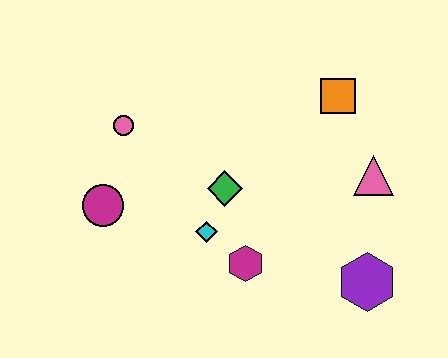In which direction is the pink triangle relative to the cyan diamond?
The pink triangle is to the right of the cyan diamond.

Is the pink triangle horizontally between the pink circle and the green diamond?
No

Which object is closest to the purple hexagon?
The pink triangle is closest to the purple hexagon.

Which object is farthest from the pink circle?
The purple hexagon is farthest from the pink circle.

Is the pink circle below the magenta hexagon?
No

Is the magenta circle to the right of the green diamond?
No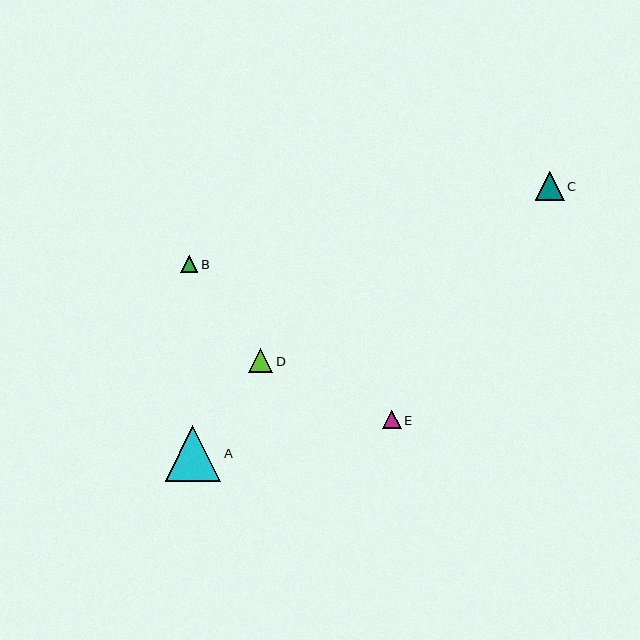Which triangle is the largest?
Triangle A is the largest with a size of approximately 55 pixels.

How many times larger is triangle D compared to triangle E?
Triangle D is approximately 1.3 times the size of triangle E.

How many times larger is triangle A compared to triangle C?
Triangle A is approximately 1.9 times the size of triangle C.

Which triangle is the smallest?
Triangle B is the smallest with a size of approximately 17 pixels.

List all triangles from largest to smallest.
From largest to smallest: A, C, D, E, B.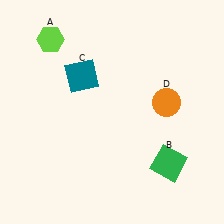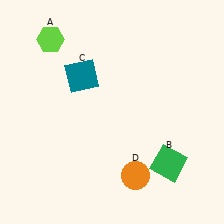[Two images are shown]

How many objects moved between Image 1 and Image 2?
1 object moved between the two images.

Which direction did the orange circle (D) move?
The orange circle (D) moved down.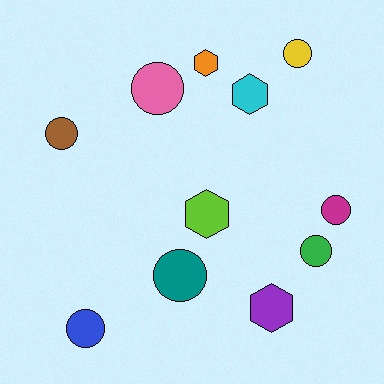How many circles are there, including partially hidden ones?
There are 7 circles.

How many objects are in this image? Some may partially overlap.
There are 11 objects.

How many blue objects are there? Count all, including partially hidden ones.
There is 1 blue object.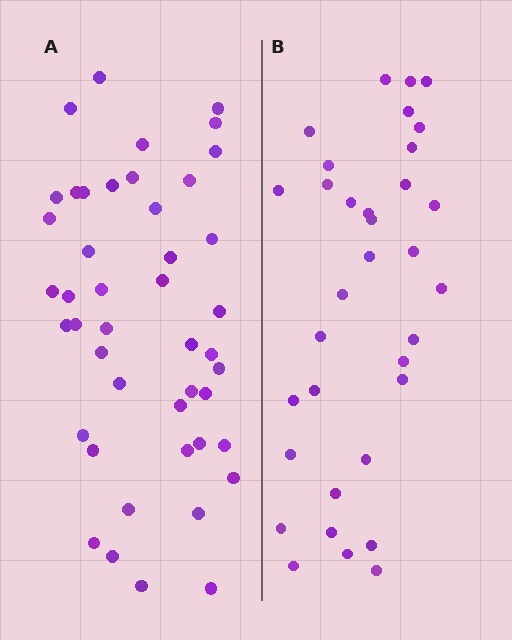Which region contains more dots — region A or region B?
Region A (the left region) has more dots.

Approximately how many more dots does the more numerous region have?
Region A has roughly 12 or so more dots than region B.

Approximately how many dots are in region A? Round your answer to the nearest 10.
About 40 dots. (The exact count is 45, which rounds to 40.)